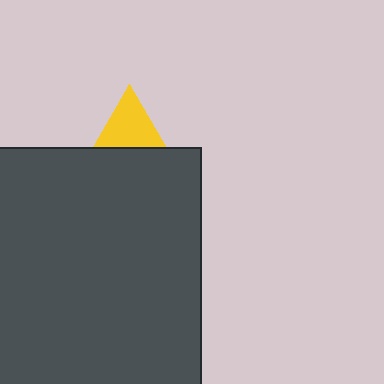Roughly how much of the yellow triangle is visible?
A small part of it is visible (roughly 30%).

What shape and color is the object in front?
The object in front is a dark gray square.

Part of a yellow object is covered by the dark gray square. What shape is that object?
It is a triangle.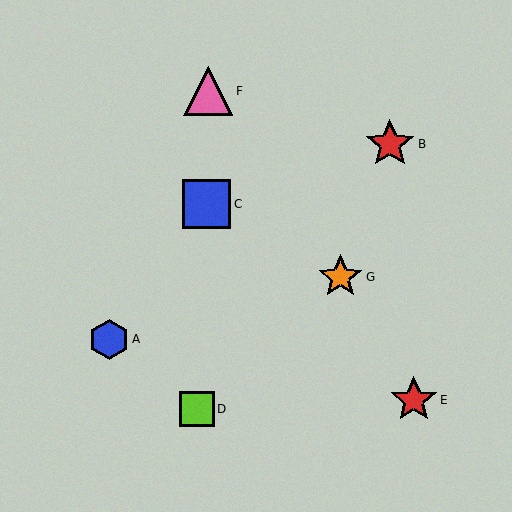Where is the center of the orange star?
The center of the orange star is at (340, 277).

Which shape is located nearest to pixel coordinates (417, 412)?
The red star (labeled E) at (414, 400) is nearest to that location.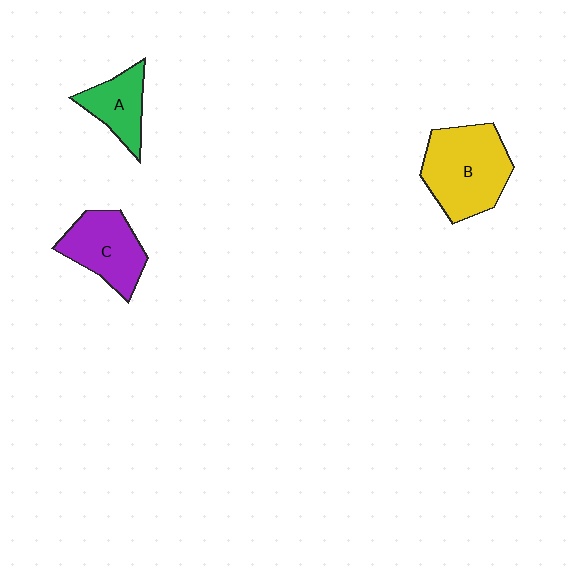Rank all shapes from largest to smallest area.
From largest to smallest: B (yellow), C (purple), A (green).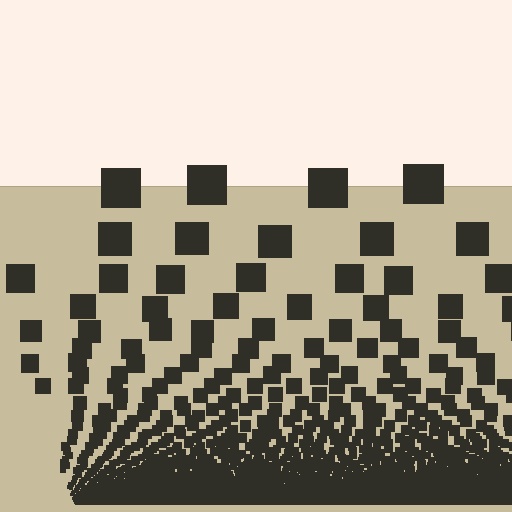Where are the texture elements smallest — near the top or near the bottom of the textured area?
Near the bottom.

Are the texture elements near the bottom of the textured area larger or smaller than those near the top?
Smaller. The gradient is inverted — elements near the bottom are smaller and denser.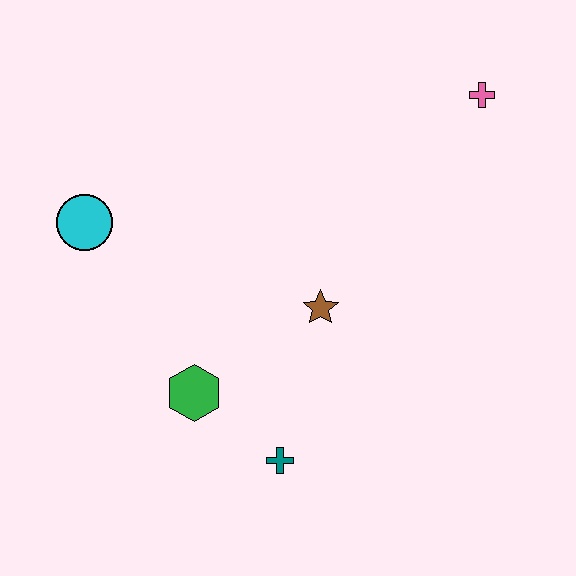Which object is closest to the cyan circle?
The green hexagon is closest to the cyan circle.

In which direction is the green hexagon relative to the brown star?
The green hexagon is to the left of the brown star.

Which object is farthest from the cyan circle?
The pink cross is farthest from the cyan circle.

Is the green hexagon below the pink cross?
Yes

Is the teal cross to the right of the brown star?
No